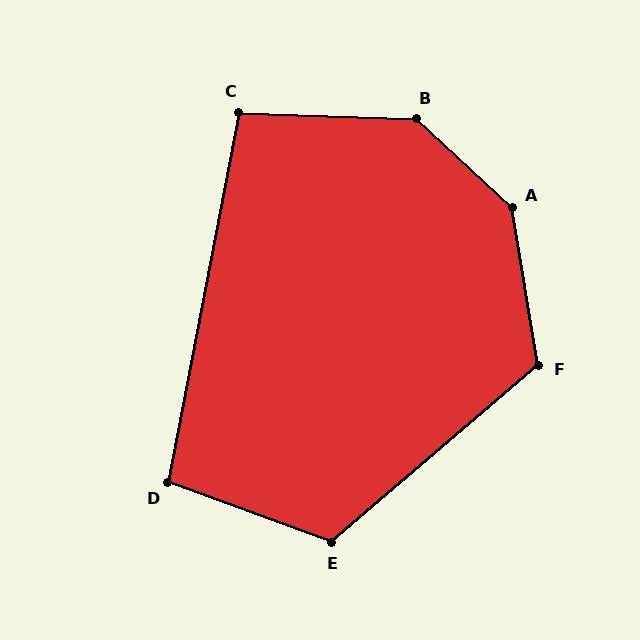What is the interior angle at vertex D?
Approximately 99 degrees (obtuse).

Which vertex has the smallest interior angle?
C, at approximately 99 degrees.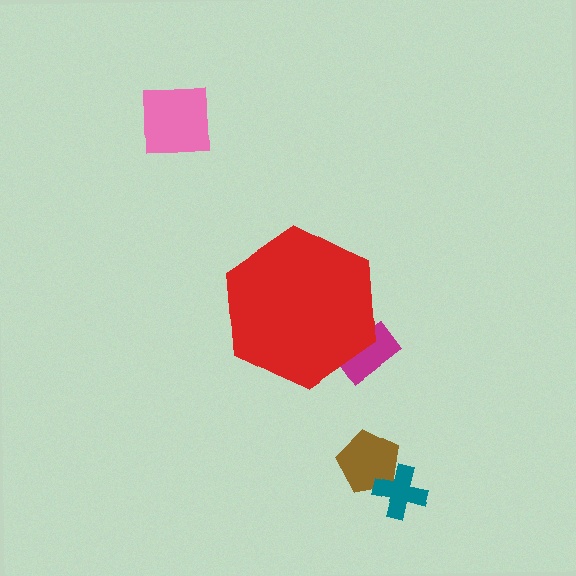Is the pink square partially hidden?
No, the pink square is fully visible.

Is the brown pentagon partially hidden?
No, the brown pentagon is fully visible.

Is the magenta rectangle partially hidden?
Yes, the magenta rectangle is partially hidden behind the red hexagon.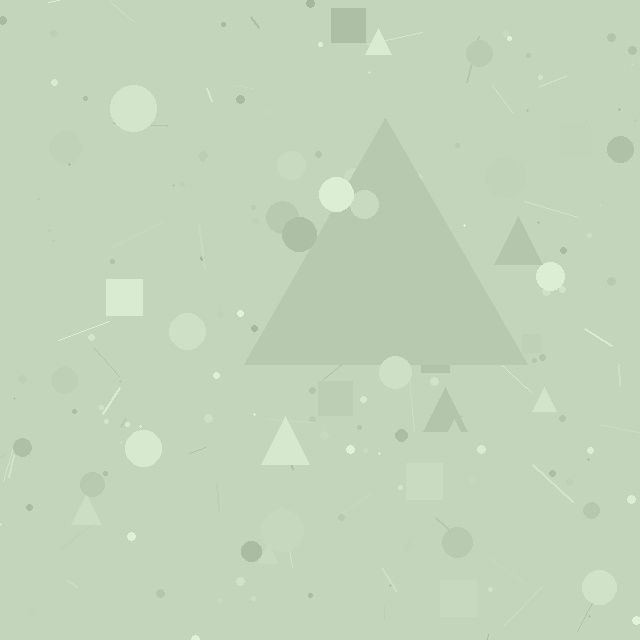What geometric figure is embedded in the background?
A triangle is embedded in the background.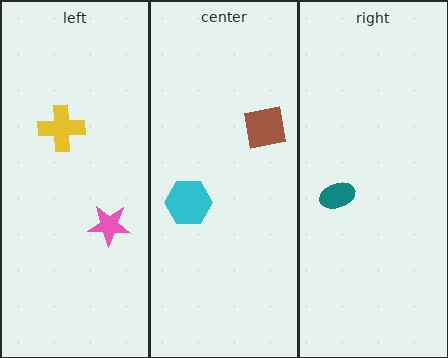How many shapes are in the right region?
1.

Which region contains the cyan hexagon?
The center region.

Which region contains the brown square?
The center region.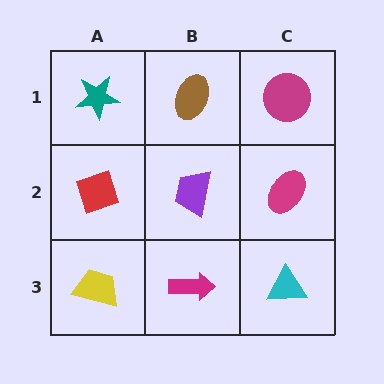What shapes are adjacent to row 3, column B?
A purple trapezoid (row 2, column B), a yellow trapezoid (row 3, column A), a cyan triangle (row 3, column C).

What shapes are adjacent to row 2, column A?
A teal star (row 1, column A), a yellow trapezoid (row 3, column A), a purple trapezoid (row 2, column B).